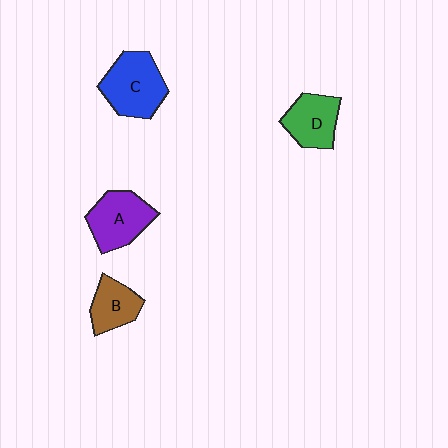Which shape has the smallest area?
Shape B (brown).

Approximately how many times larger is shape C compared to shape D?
Approximately 1.4 times.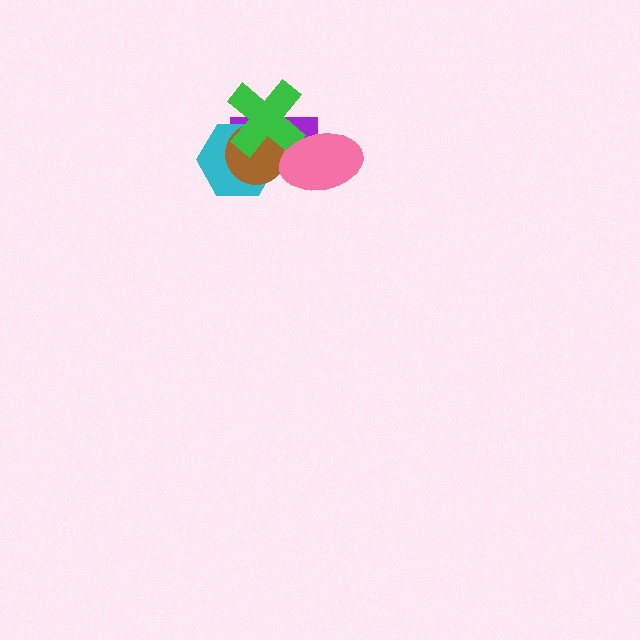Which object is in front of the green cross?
The pink ellipse is in front of the green cross.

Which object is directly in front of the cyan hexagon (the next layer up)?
The brown circle is directly in front of the cyan hexagon.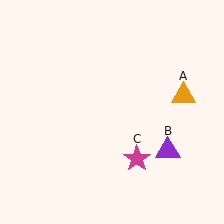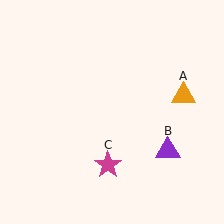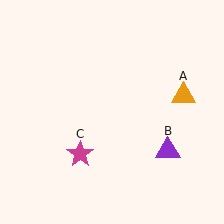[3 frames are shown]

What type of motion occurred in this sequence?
The magenta star (object C) rotated clockwise around the center of the scene.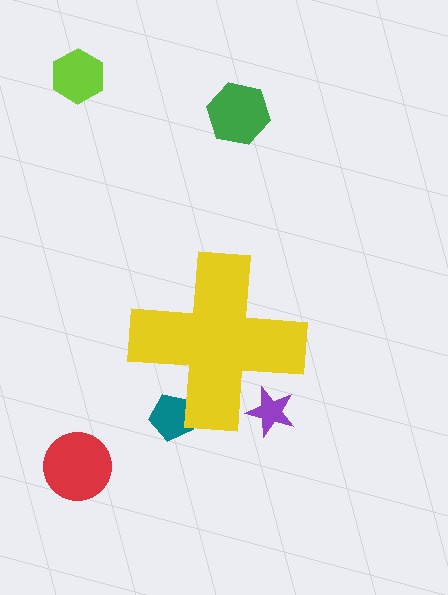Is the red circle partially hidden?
No, the red circle is fully visible.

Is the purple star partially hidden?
Yes, the purple star is partially hidden behind the yellow cross.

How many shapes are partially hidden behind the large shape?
2 shapes are partially hidden.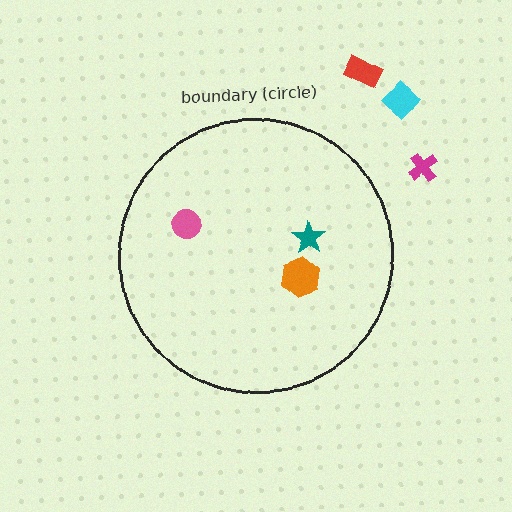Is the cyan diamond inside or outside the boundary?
Outside.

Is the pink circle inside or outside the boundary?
Inside.